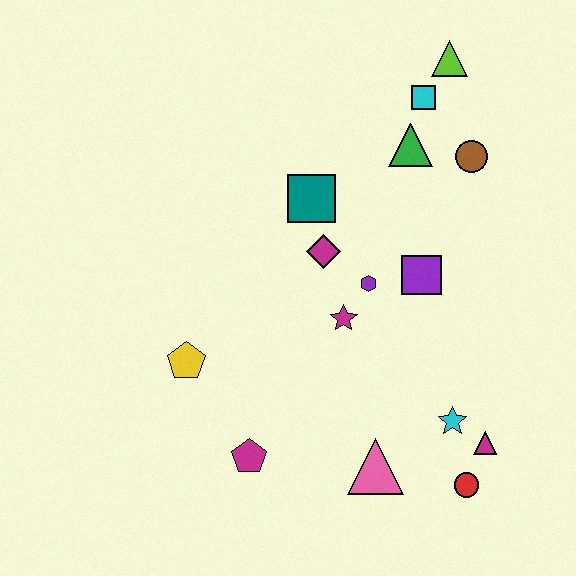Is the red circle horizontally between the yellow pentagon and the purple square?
No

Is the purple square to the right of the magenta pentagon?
Yes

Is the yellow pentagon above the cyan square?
No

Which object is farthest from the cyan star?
The lime triangle is farthest from the cyan star.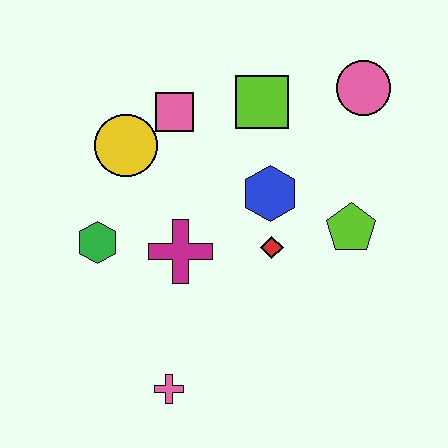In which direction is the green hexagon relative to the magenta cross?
The green hexagon is to the left of the magenta cross.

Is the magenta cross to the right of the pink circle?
No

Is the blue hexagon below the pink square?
Yes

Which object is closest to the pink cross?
The magenta cross is closest to the pink cross.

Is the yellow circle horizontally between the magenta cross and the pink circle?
No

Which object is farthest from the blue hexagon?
The pink cross is farthest from the blue hexagon.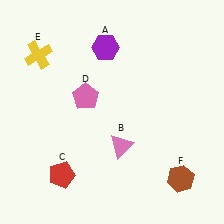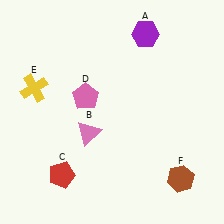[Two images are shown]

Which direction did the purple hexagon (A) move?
The purple hexagon (A) moved right.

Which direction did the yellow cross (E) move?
The yellow cross (E) moved down.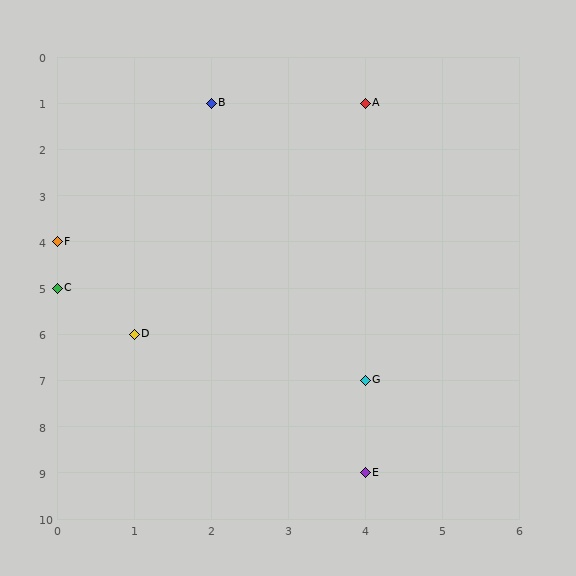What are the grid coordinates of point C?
Point C is at grid coordinates (0, 5).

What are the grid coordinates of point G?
Point G is at grid coordinates (4, 7).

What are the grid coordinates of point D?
Point D is at grid coordinates (1, 6).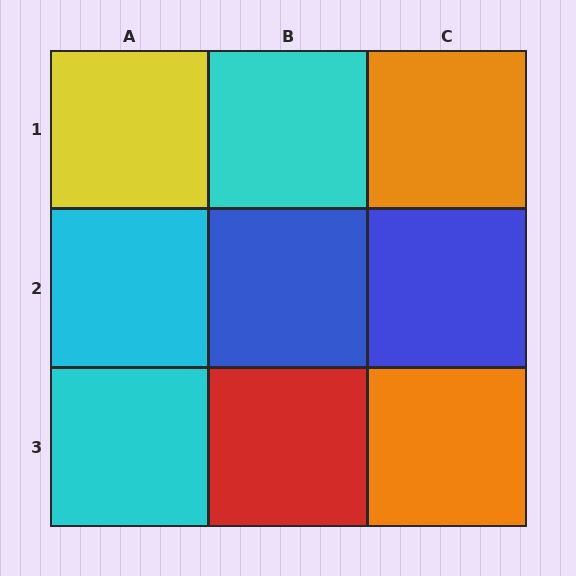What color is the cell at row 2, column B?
Blue.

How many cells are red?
1 cell is red.